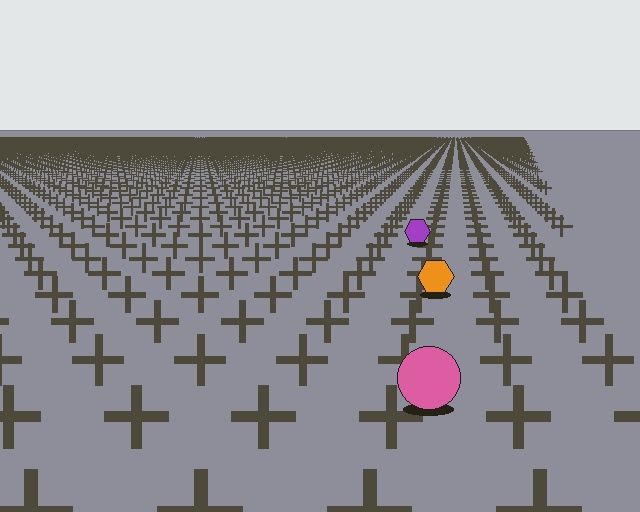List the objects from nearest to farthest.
From nearest to farthest: the pink circle, the orange hexagon, the purple hexagon.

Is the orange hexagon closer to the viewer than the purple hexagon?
Yes. The orange hexagon is closer — you can tell from the texture gradient: the ground texture is coarser near it.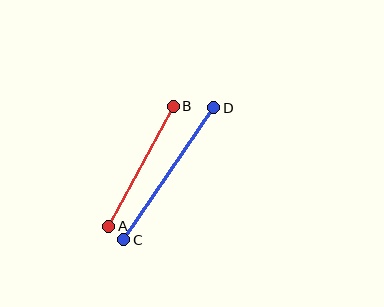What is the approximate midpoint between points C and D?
The midpoint is at approximately (169, 174) pixels.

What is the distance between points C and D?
The distance is approximately 160 pixels.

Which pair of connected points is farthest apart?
Points C and D are farthest apart.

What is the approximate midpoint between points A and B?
The midpoint is at approximately (141, 166) pixels.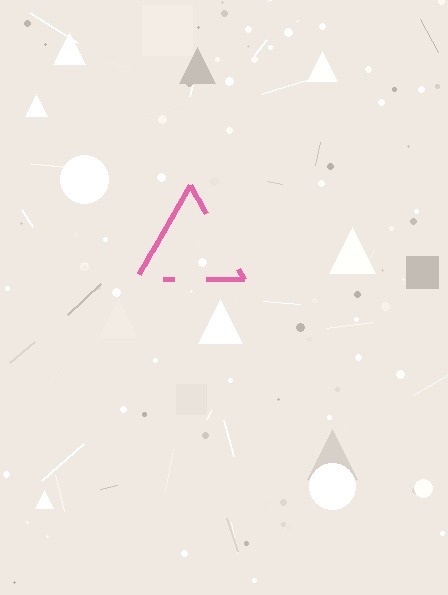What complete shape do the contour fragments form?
The contour fragments form a triangle.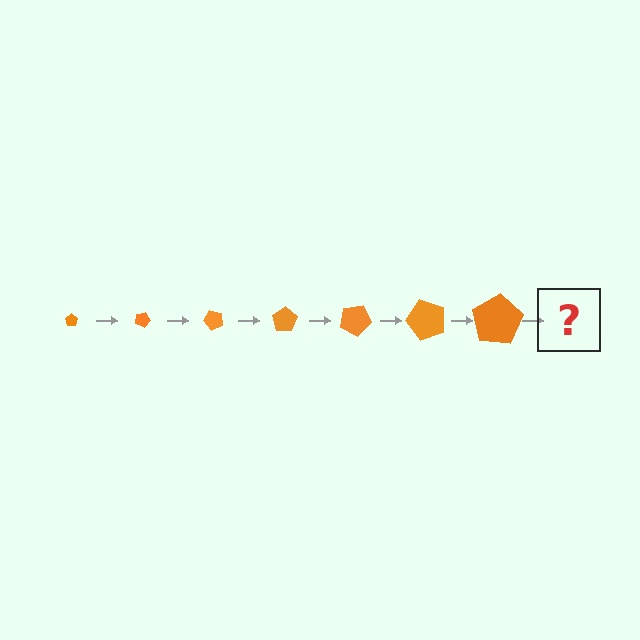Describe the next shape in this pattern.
It should be a pentagon, larger than the previous one and rotated 175 degrees from the start.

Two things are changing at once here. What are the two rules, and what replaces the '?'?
The two rules are that the pentagon grows larger each step and it rotates 25 degrees each step. The '?' should be a pentagon, larger than the previous one and rotated 175 degrees from the start.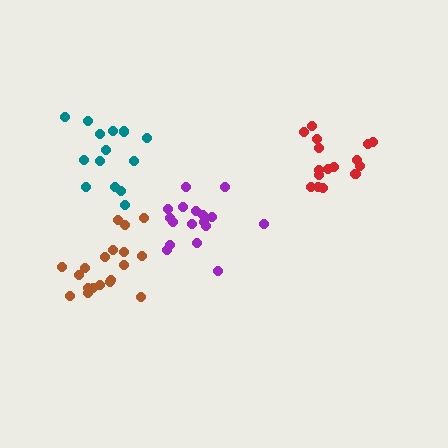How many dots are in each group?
Group 1: 15 dots, Group 2: 17 dots, Group 3: 19 dots, Group 4: 16 dots (67 total).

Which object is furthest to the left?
The brown cluster is leftmost.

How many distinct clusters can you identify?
There are 4 distinct clusters.